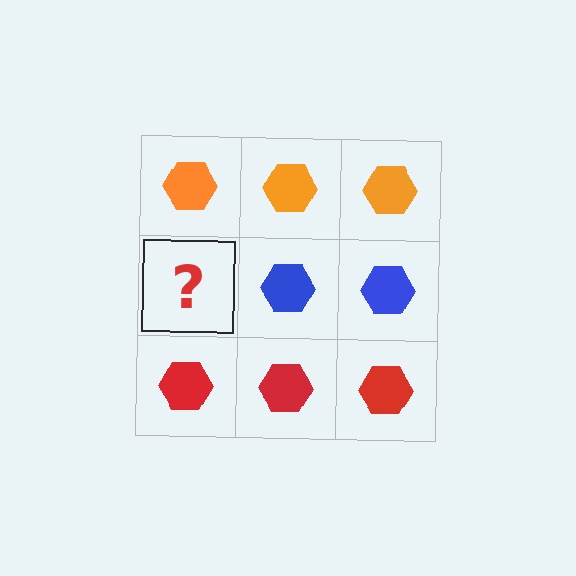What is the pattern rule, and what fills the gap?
The rule is that each row has a consistent color. The gap should be filled with a blue hexagon.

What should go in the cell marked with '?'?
The missing cell should contain a blue hexagon.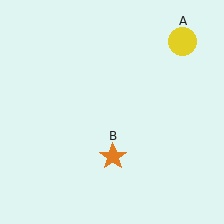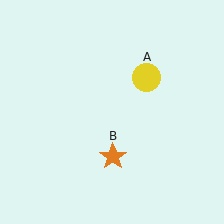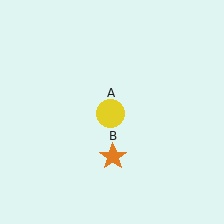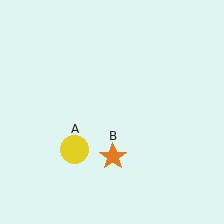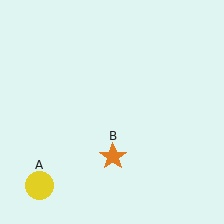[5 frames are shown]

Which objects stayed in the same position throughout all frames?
Orange star (object B) remained stationary.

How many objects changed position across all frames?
1 object changed position: yellow circle (object A).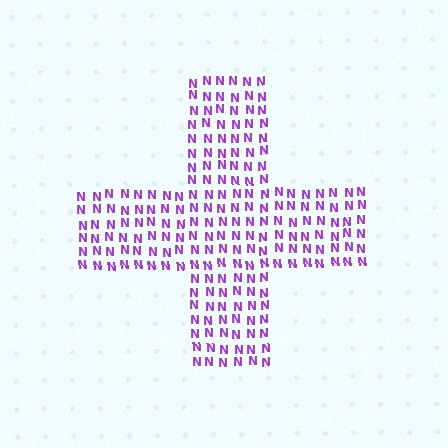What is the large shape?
The large shape is a cross.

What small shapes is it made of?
It is made of small letter N's.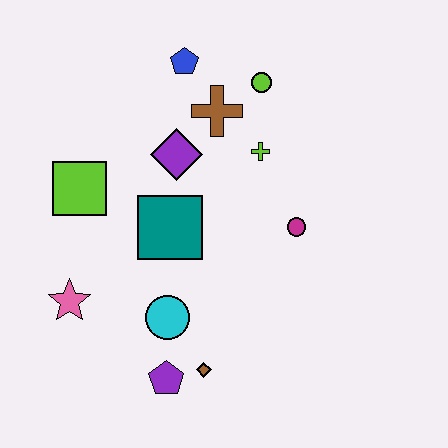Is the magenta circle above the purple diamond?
No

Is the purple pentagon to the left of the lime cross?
Yes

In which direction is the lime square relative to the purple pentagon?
The lime square is above the purple pentagon.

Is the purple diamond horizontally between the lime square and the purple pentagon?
No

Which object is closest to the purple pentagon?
The brown diamond is closest to the purple pentagon.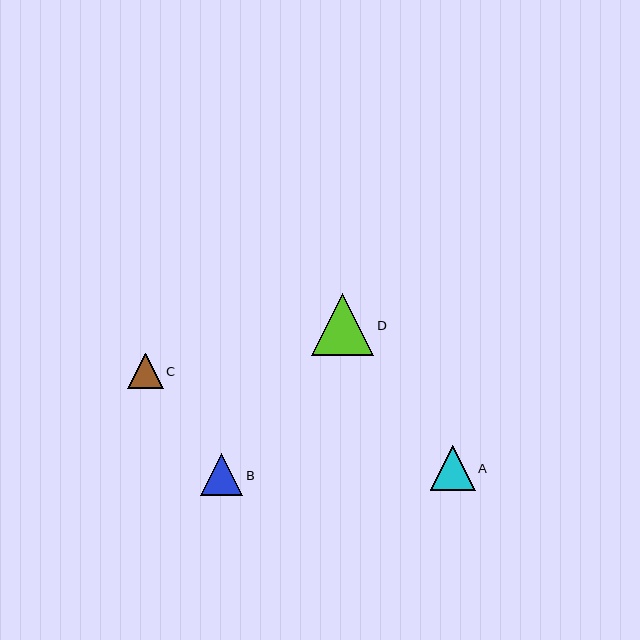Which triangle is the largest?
Triangle D is the largest with a size of approximately 62 pixels.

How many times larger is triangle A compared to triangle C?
Triangle A is approximately 1.3 times the size of triangle C.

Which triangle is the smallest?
Triangle C is the smallest with a size of approximately 35 pixels.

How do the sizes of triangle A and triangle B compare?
Triangle A and triangle B are approximately the same size.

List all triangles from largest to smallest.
From largest to smallest: D, A, B, C.